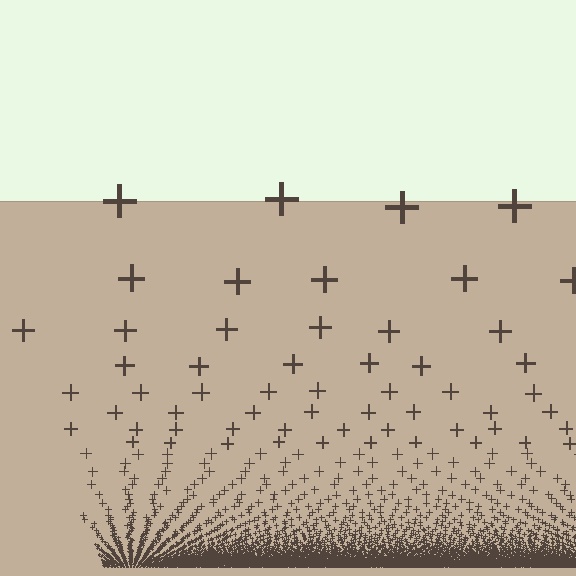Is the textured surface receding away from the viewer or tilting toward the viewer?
The surface appears to tilt toward the viewer. Texture elements get larger and sparser toward the top.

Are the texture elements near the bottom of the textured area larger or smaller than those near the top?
Smaller. The gradient is inverted — elements near the bottom are smaller and denser.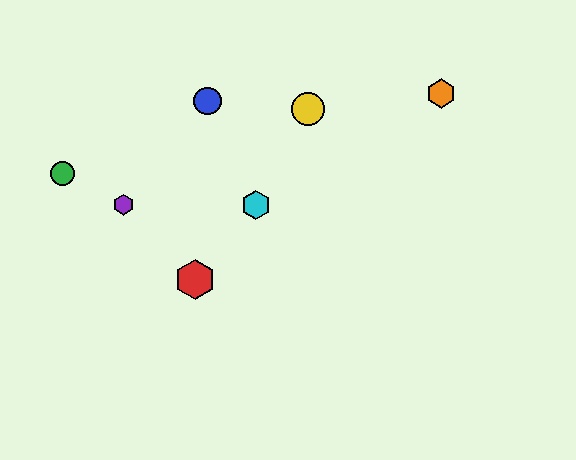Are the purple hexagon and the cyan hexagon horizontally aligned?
Yes, both are at y≈205.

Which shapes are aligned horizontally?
The purple hexagon, the cyan hexagon are aligned horizontally.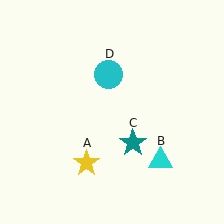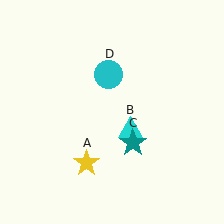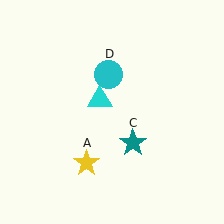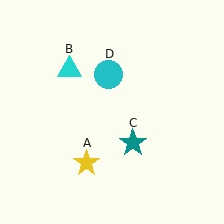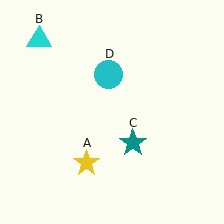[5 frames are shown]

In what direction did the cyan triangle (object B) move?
The cyan triangle (object B) moved up and to the left.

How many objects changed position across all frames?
1 object changed position: cyan triangle (object B).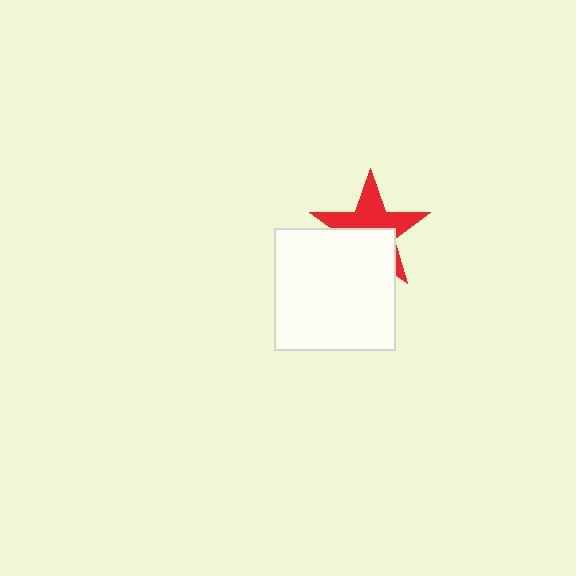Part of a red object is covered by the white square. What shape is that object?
It is a star.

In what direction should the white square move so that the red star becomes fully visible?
The white square should move down. That is the shortest direction to clear the overlap and leave the red star fully visible.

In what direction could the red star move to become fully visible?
The red star could move up. That would shift it out from behind the white square entirely.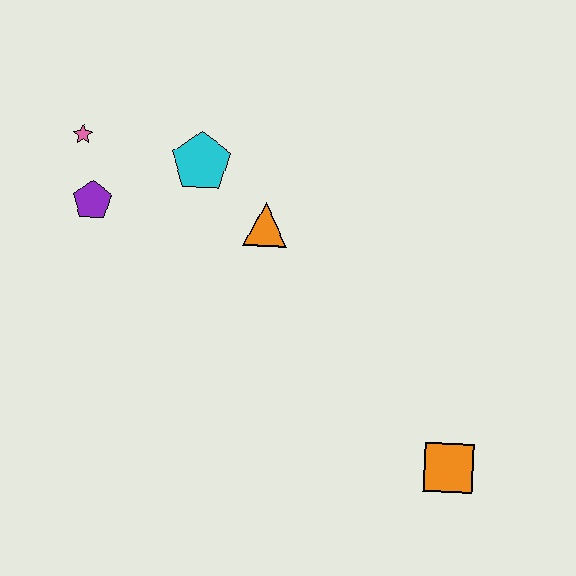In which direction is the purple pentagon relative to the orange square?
The purple pentagon is to the left of the orange square.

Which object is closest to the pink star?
The purple pentagon is closest to the pink star.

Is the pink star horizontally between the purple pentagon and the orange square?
No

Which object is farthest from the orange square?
The pink star is farthest from the orange square.